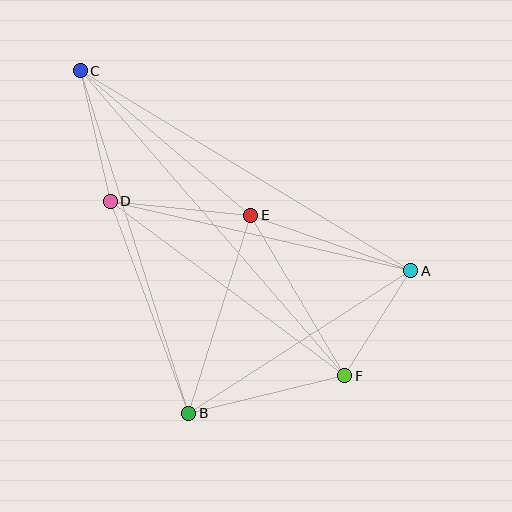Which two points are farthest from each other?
Points C and F are farthest from each other.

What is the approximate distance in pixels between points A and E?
The distance between A and E is approximately 169 pixels.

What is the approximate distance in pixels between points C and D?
The distance between C and D is approximately 134 pixels.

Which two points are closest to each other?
Points A and F are closest to each other.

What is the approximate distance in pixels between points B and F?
The distance between B and F is approximately 161 pixels.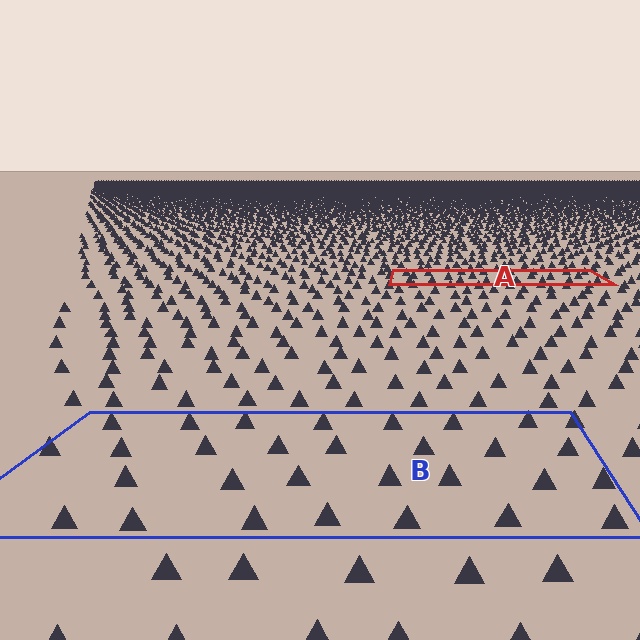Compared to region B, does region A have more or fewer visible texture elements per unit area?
Region A has more texture elements per unit area — they are packed more densely because it is farther away.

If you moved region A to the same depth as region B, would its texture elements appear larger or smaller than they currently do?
They would appear larger. At a closer depth, the same texture elements are projected at a bigger on-screen size.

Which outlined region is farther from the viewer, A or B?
Region A is farther from the viewer — the texture elements inside it appear smaller and more densely packed.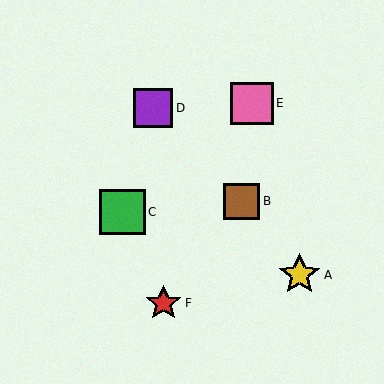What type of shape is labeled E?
Shape E is a pink square.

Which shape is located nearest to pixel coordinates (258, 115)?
The pink square (labeled E) at (252, 103) is nearest to that location.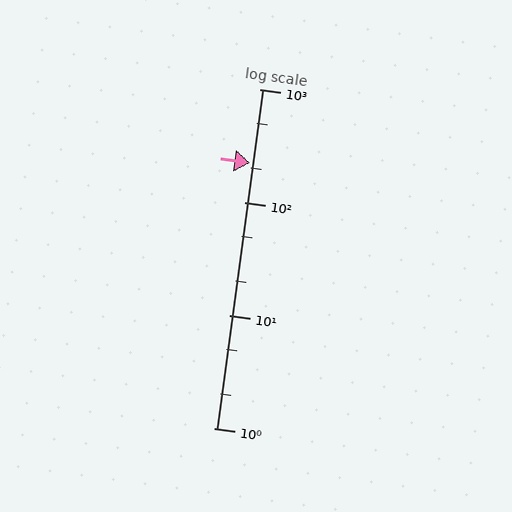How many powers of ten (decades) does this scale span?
The scale spans 3 decades, from 1 to 1000.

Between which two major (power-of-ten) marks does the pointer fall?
The pointer is between 100 and 1000.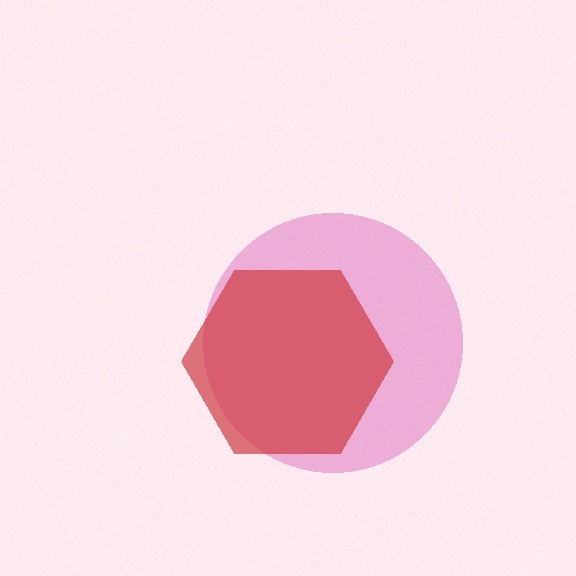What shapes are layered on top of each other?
The layered shapes are: a pink circle, a red hexagon.